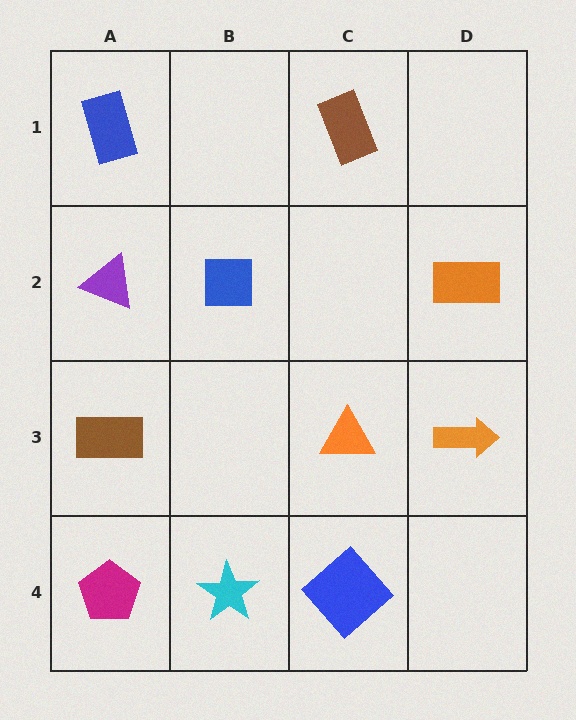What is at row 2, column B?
A blue square.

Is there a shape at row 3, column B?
No, that cell is empty.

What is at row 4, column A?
A magenta pentagon.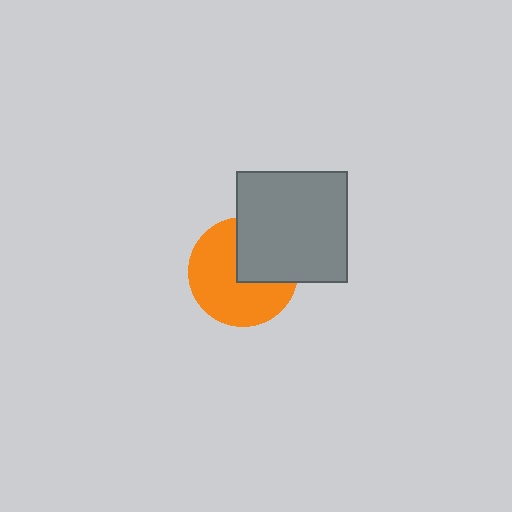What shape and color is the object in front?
The object in front is a gray square.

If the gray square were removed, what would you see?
You would see the complete orange circle.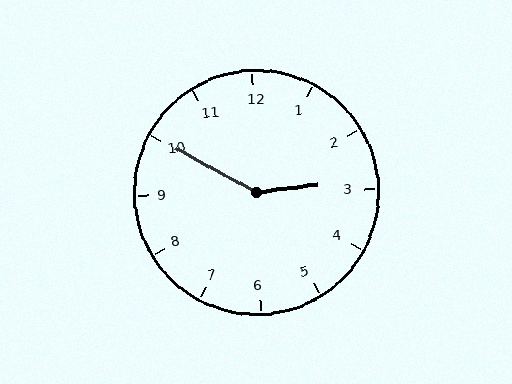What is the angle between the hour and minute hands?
Approximately 145 degrees.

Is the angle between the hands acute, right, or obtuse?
It is obtuse.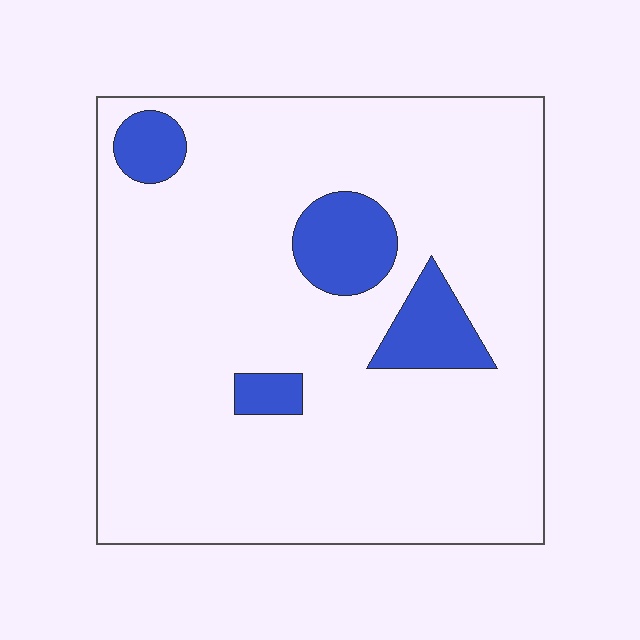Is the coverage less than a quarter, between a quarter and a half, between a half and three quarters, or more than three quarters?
Less than a quarter.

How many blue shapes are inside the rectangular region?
4.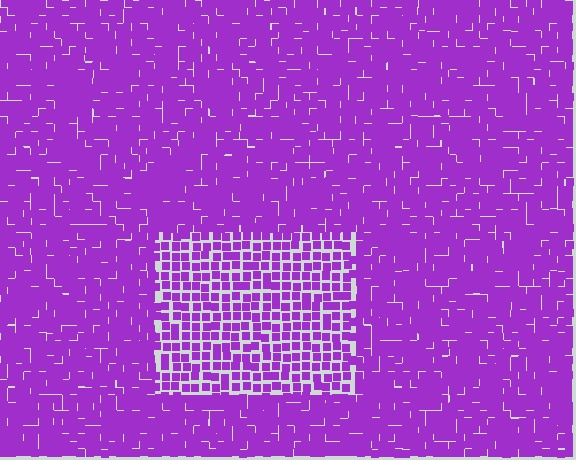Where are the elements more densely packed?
The elements are more densely packed outside the rectangle boundary.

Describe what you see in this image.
The image contains small purple elements arranged at two different densities. A rectangle-shaped region is visible where the elements are less densely packed than the surrounding area.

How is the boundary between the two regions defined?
The boundary is defined by a change in element density (approximately 1.7x ratio). All elements are the same color, size, and shape.